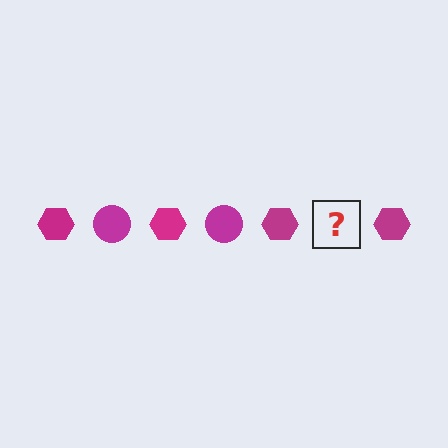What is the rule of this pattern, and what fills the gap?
The rule is that the pattern cycles through hexagon, circle shapes in magenta. The gap should be filled with a magenta circle.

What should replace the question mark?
The question mark should be replaced with a magenta circle.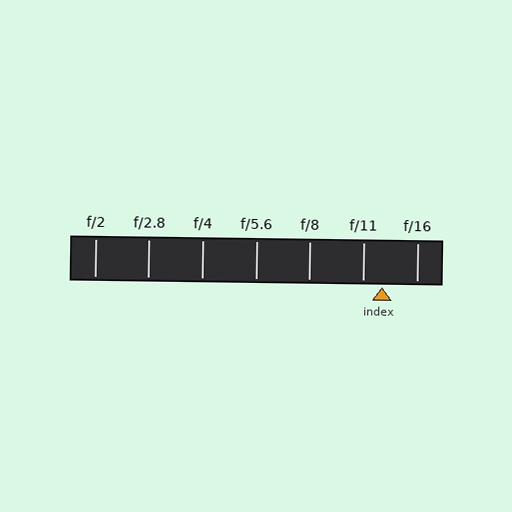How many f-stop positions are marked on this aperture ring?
There are 7 f-stop positions marked.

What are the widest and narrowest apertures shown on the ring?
The widest aperture shown is f/2 and the narrowest is f/16.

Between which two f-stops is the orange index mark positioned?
The index mark is between f/11 and f/16.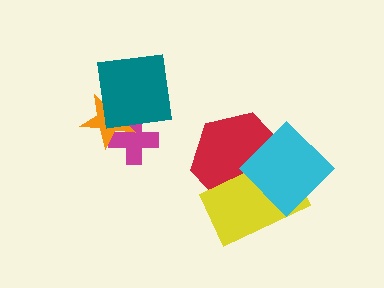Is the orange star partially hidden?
Yes, it is partially covered by another shape.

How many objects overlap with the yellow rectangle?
2 objects overlap with the yellow rectangle.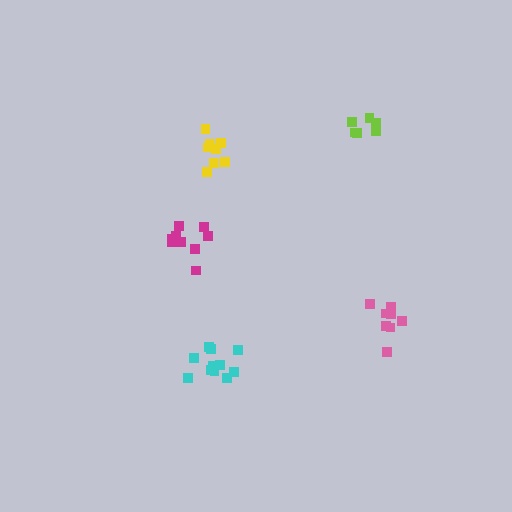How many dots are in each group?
Group 1: 8 dots, Group 2: 6 dots, Group 3: 9 dots, Group 4: 12 dots, Group 5: 8 dots (43 total).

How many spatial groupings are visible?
There are 5 spatial groupings.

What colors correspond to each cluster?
The clusters are colored: pink, lime, magenta, cyan, yellow.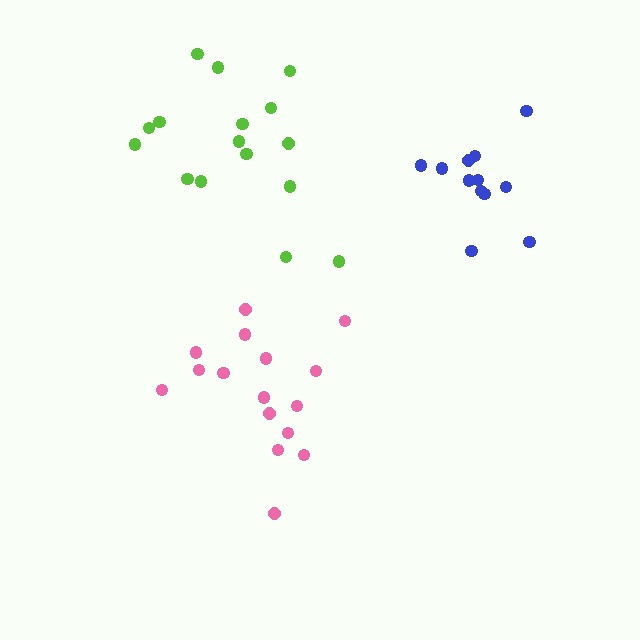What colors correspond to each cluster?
The clusters are colored: lime, blue, pink.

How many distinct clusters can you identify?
There are 3 distinct clusters.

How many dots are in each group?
Group 1: 16 dots, Group 2: 12 dots, Group 3: 16 dots (44 total).